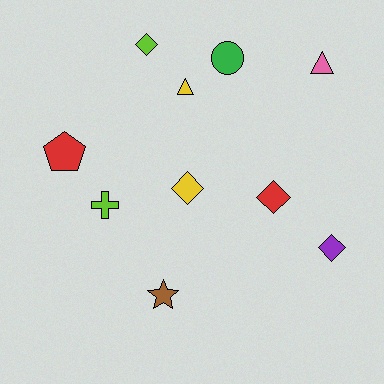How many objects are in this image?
There are 10 objects.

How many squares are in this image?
There are no squares.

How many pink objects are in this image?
There is 1 pink object.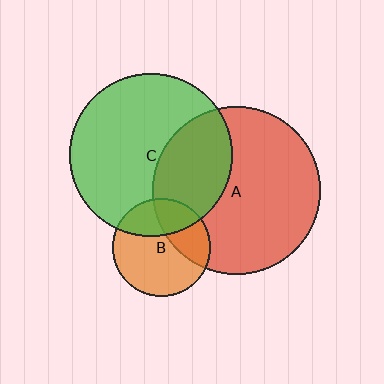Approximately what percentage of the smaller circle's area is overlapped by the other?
Approximately 30%.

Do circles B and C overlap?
Yes.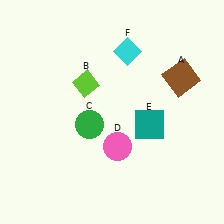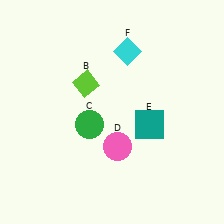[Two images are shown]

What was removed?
The brown square (A) was removed in Image 2.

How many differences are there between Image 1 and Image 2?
There is 1 difference between the two images.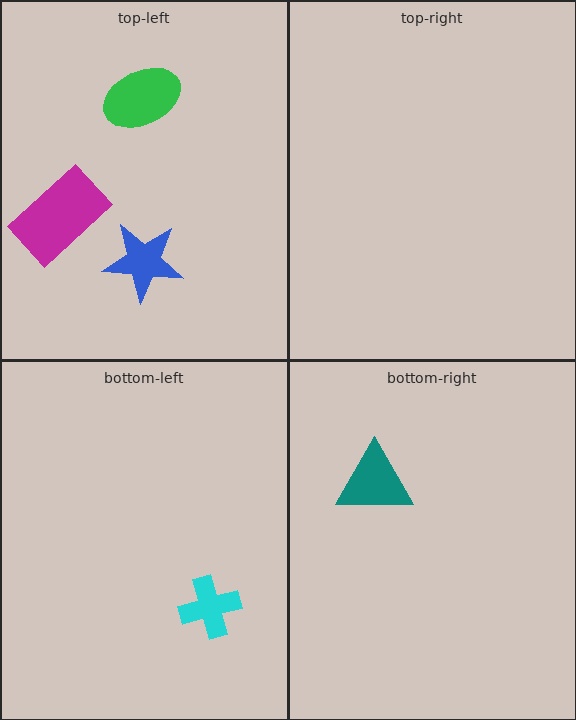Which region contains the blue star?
The top-left region.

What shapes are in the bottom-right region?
The teal triangle.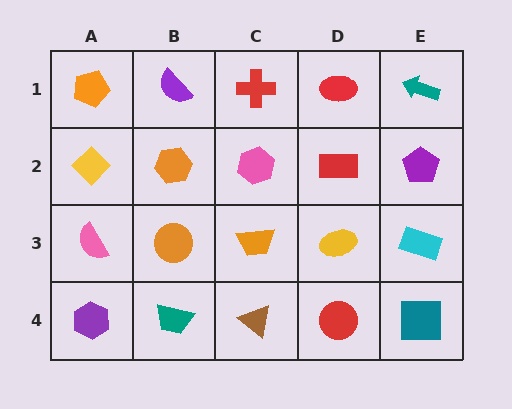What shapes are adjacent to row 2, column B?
A purple semicircle (row 1, column B), an orange circle (row 3, column B), a yellow diamond (row 2, column A), a pink hexagon (row 2, column C).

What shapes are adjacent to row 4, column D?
A yellow ellipse (row 3, column D), a brown triangle (row 4, column C), a teal square (row 4, column E).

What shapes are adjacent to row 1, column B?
An orange hexagon (row 2, column B), an orange pentagon (row 1, column A), a red cross (row 1, column C).